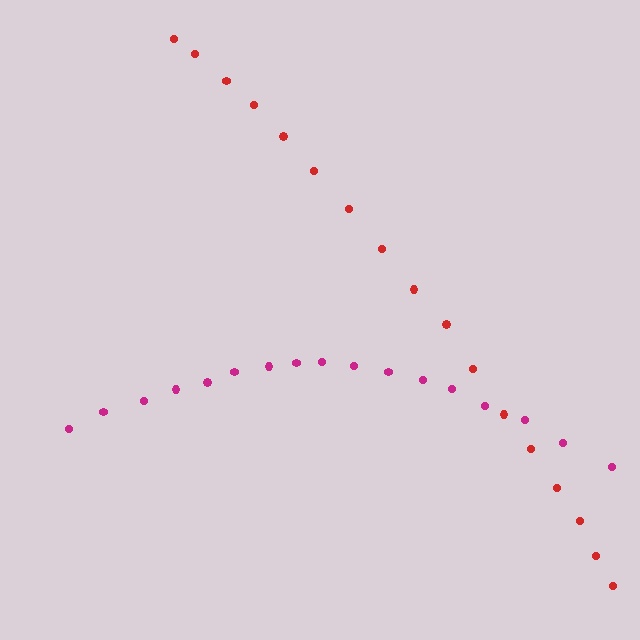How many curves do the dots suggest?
There are 2 distinct paths.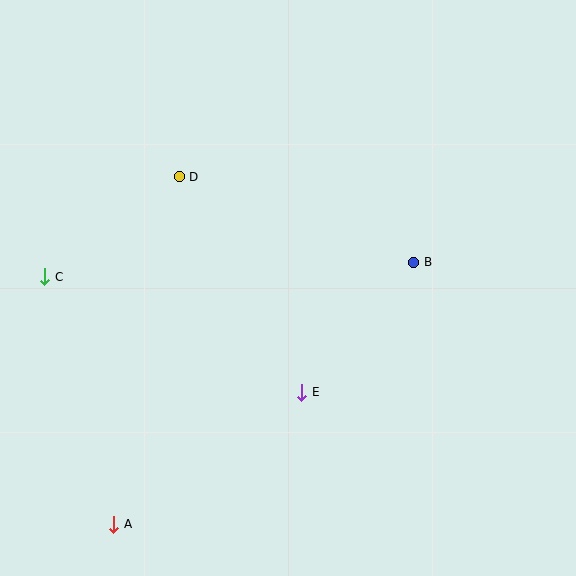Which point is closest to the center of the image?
Point E at (302, 392) is closest to the center.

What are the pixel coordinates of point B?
Point B is at (414, 262).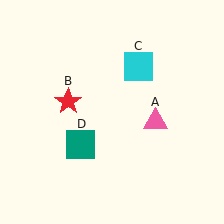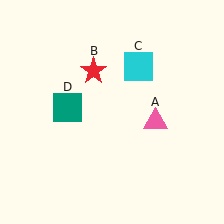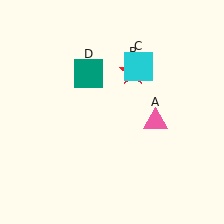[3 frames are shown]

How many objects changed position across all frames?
2 objects changed position: red star (object B), teal square (object D).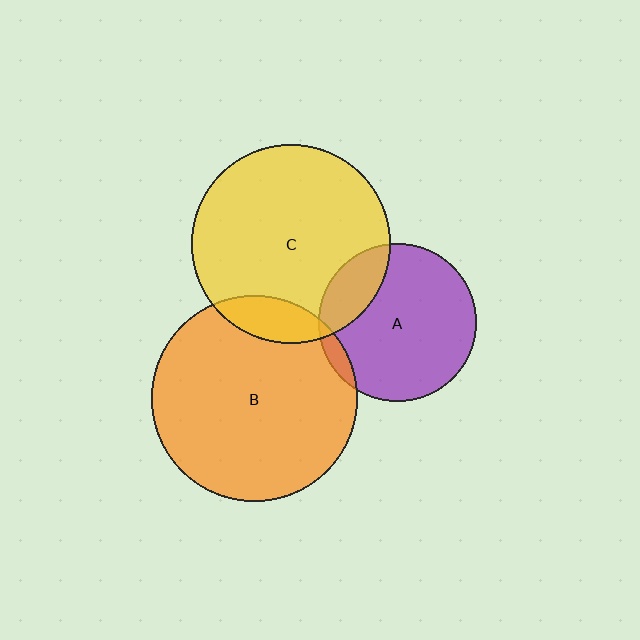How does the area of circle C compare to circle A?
Approximately 1.6 times.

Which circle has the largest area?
Circle B (orange).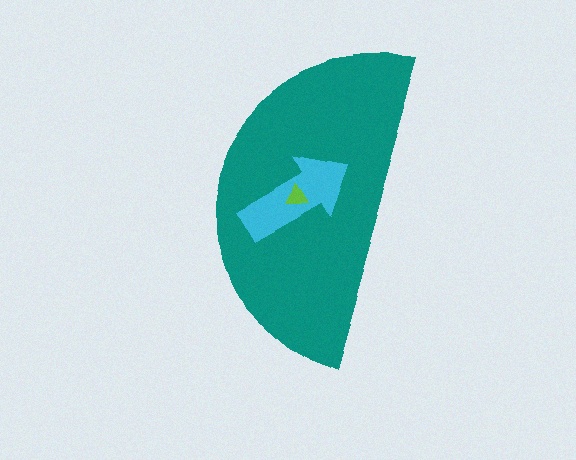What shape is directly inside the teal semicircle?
The cyan arrow.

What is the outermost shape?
The teal semicircle.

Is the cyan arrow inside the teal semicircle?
Yes.